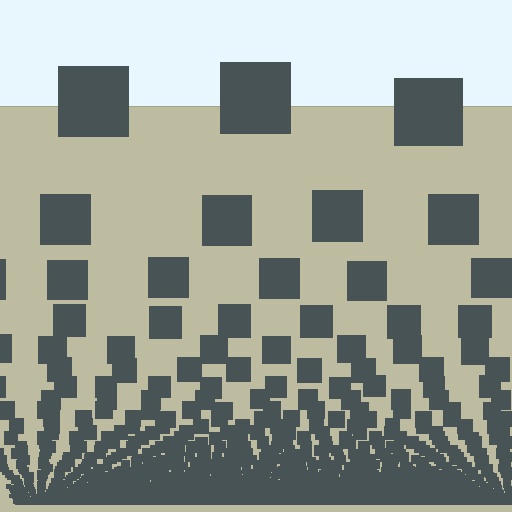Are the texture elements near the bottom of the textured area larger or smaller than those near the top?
Smaller. The gradient is inverted — elements near the bottom are smaller and denser.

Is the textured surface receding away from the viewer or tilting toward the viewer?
The surface appears to tilt toward the viewer. Texture elements get larger and sparser toward the top.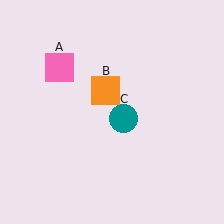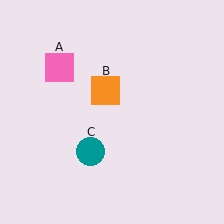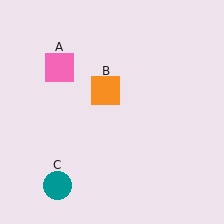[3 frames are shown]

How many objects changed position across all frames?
1 object changed position: teal circle (object C).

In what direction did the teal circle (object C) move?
The teal circle (object C) moved down and to the left.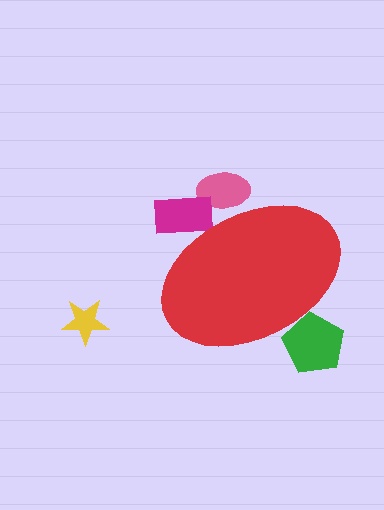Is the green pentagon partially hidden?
Yes, the green pentagon is partially hidden behind the red ellipse.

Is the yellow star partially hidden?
No, the yellow star is fully visible.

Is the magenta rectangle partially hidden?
Yes, the magenta rectangle is partially hidden behind the red ellipse.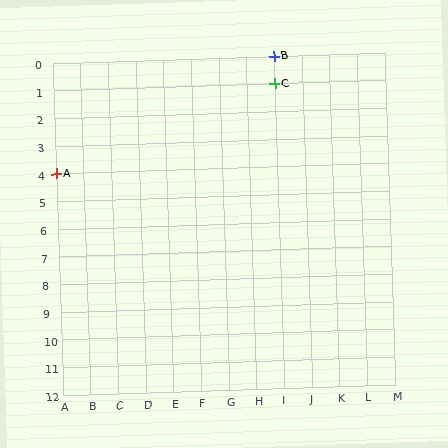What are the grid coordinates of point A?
Point A is at grid coordinates (A, 4).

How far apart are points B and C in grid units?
Points B and C are 1 row apart.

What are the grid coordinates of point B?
Point B is at grid coordinates (I, 0).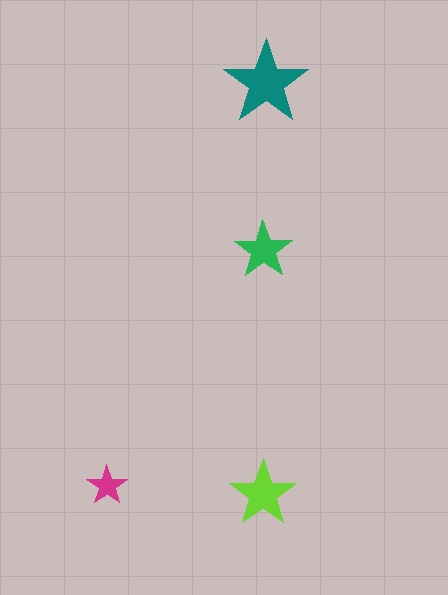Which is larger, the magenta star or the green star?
The green one.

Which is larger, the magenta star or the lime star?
The lime one.